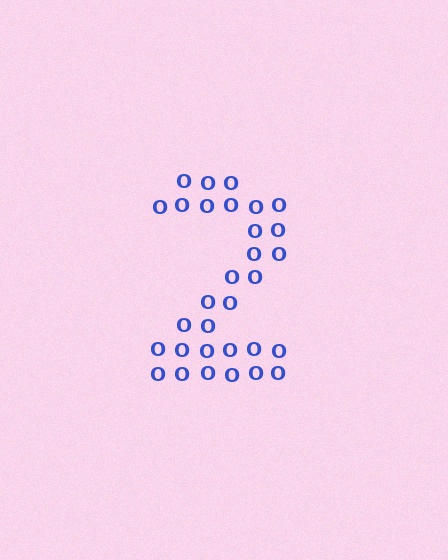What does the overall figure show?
The overall figure shows the digit 2.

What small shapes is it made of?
It is made of small letter O's.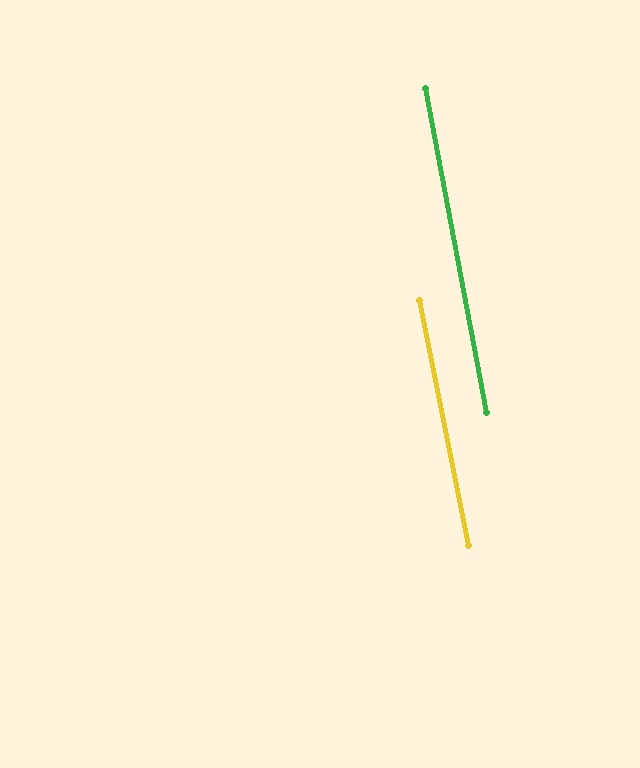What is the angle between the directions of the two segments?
Approximately 1 degree.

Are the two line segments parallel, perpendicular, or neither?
Parallel — their directions differ by only 0.7°.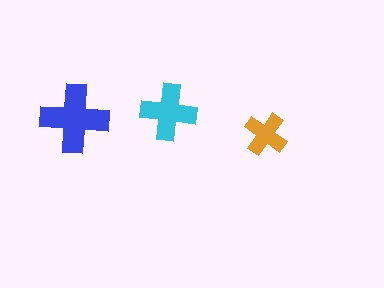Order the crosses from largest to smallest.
the blue one, the cyan one, the orange one.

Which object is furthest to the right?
The orange cross is rightmost.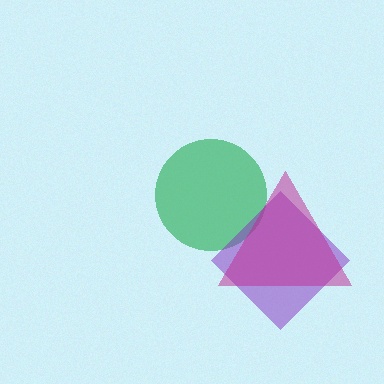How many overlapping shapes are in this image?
There are 3 overlapping shapes in the image.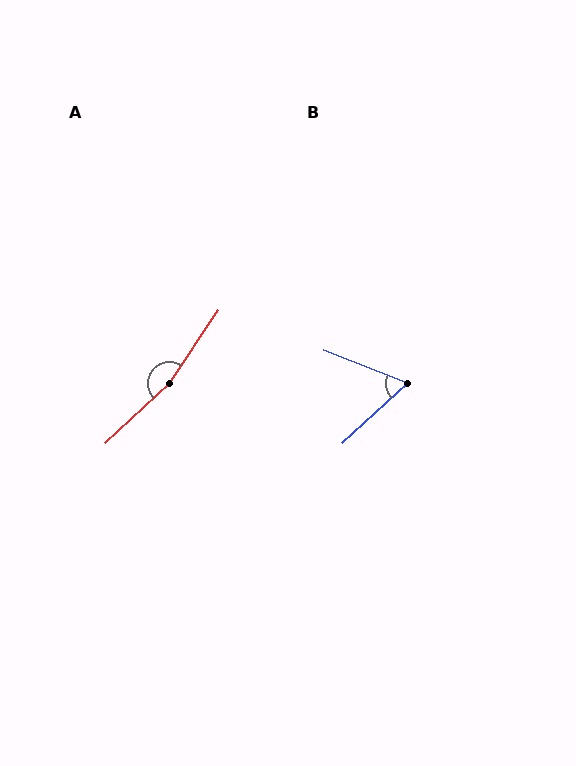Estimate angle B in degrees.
Approximately 64 degrees.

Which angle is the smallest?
B, at approximately 64 degrees.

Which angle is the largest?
A, at approximately 168 degrees.